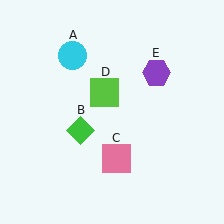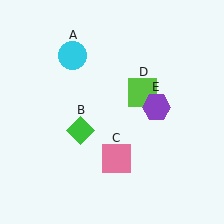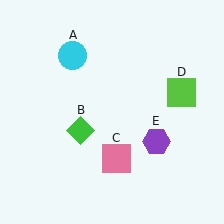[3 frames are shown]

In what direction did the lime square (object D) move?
The lime square (object D) moved right.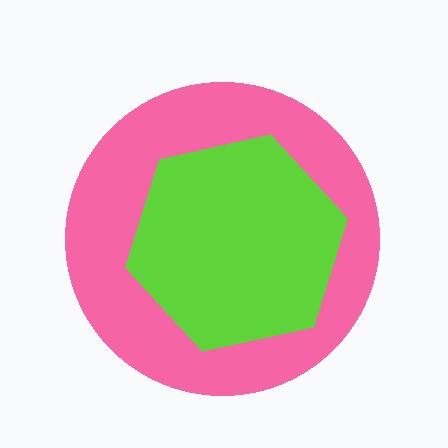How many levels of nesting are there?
2.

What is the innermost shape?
The lime hexagon.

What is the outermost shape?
The pink circle.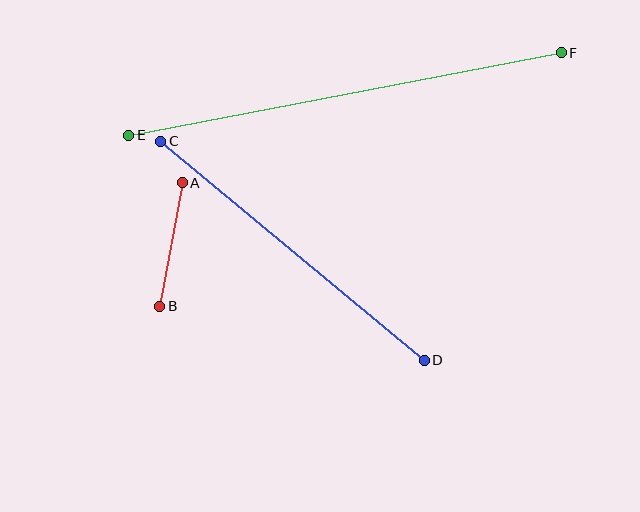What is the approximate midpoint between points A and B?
The midpoint is at approximately (171, 245) pixels.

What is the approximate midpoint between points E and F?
The midpoint is at approximately (345, 94) pixels.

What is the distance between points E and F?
The distance is approximately 440 pixels.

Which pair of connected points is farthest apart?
Points E and F are farthest apart.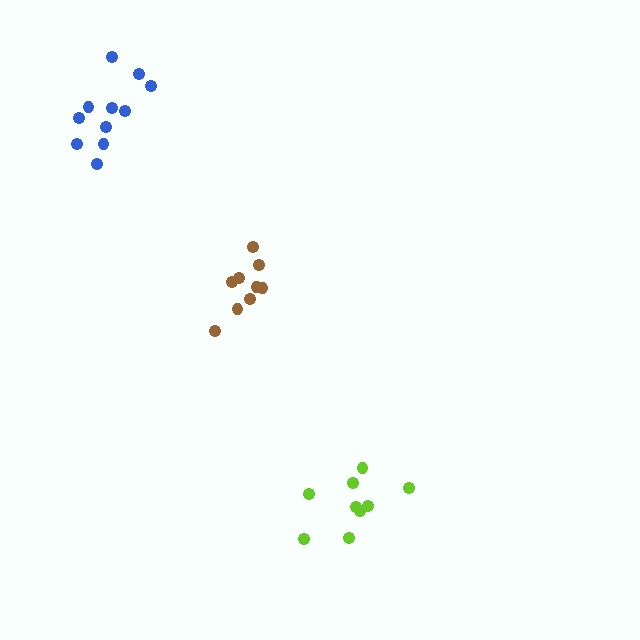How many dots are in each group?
Group 1: 9 dots, Group 2: 11 dots, Group 3: 9 dots (29 total).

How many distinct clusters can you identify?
There are 3 distinct clusters.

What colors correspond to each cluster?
The clusters are colored: lime, blue, brown.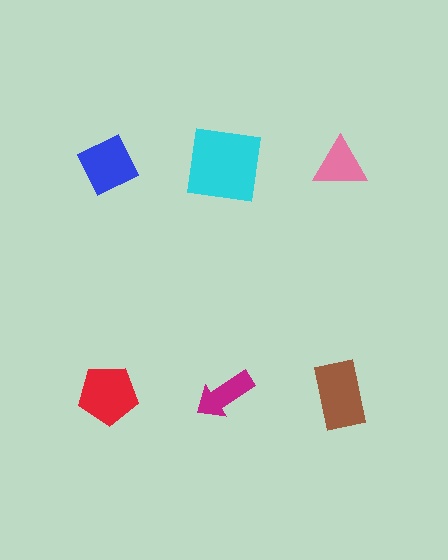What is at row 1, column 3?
A pink triangle.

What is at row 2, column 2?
A magenta arrow.